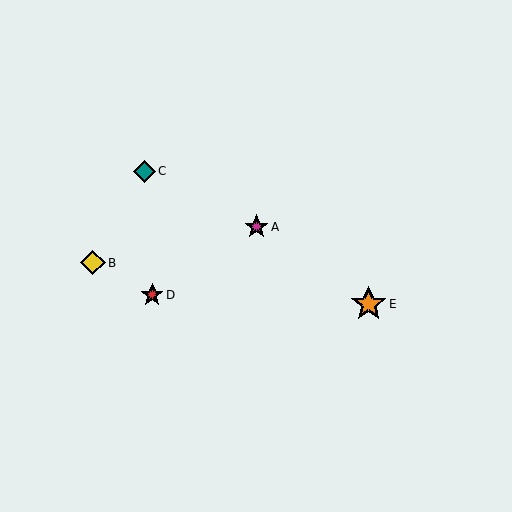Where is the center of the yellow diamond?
The center of the yellow diamond is at (93, 263).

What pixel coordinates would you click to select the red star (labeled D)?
Click at (152, 295) to select the red star D.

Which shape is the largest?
The orange star (labeled E) is the largest.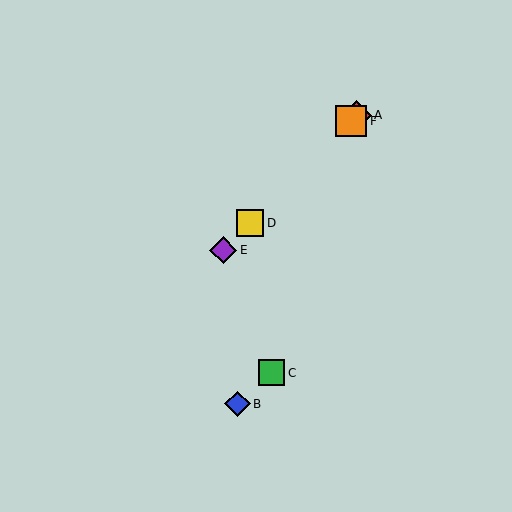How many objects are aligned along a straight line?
4 objects (A, D, E, F) are aligned along a straight line.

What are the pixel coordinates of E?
Object E is at (223, 250).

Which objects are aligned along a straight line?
Objects A, D, E, F are aligned along a straight line.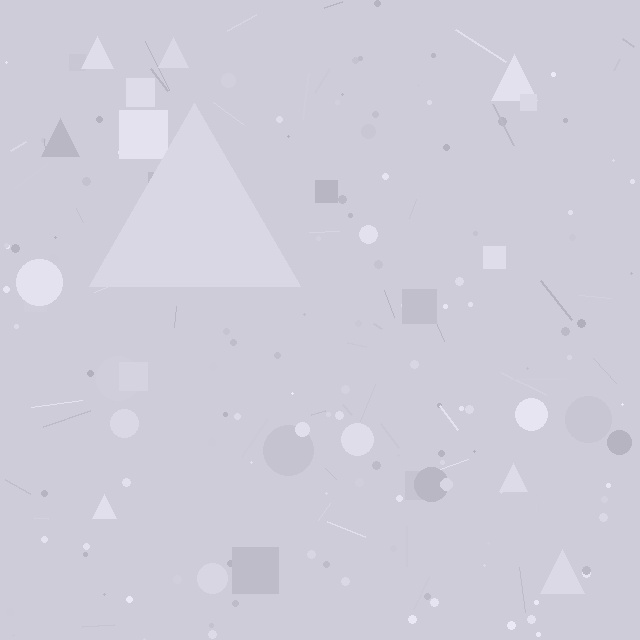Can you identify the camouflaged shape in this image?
The camouflaged shape is a triangle.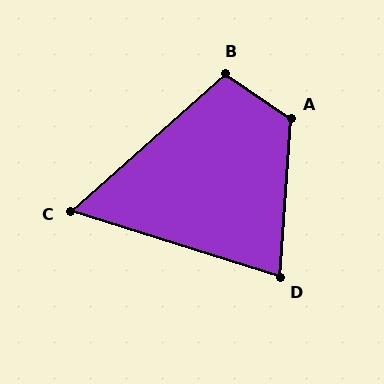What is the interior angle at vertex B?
Approximately 104 degrees (obtuse).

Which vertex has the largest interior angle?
A, at approximately 121 degrees.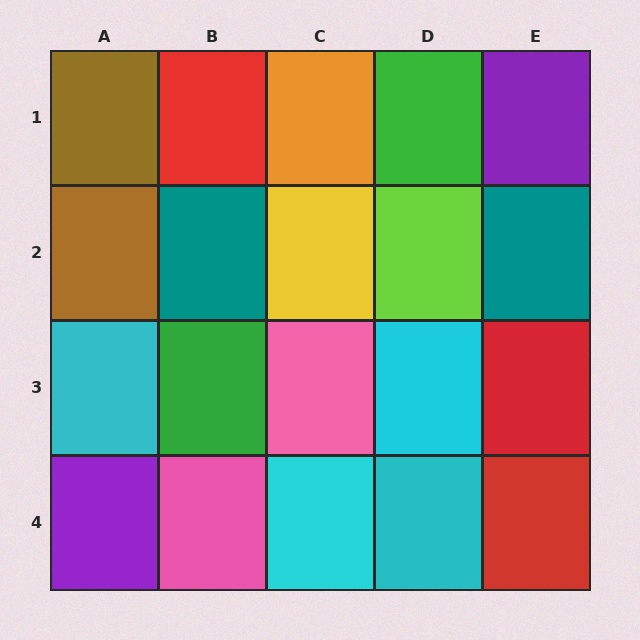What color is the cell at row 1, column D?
Green.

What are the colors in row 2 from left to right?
Brown, teal, yellow, lime, teal.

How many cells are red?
3 cells are red.